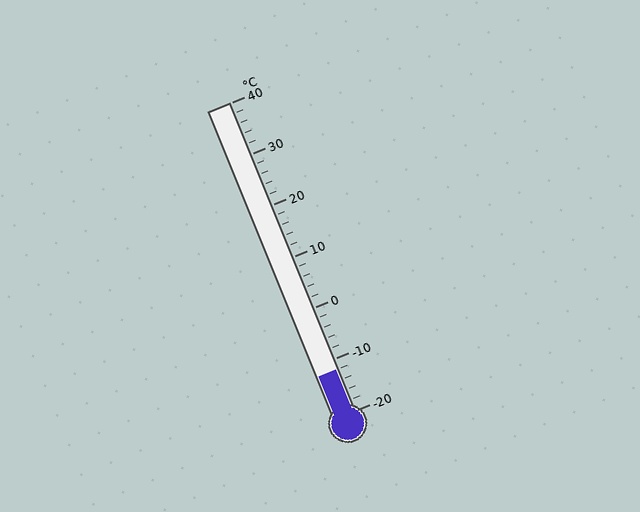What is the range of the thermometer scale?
The thermometer scale ranges from -20°C to 40°C.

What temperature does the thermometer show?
The thermometer shows approximately -12°C.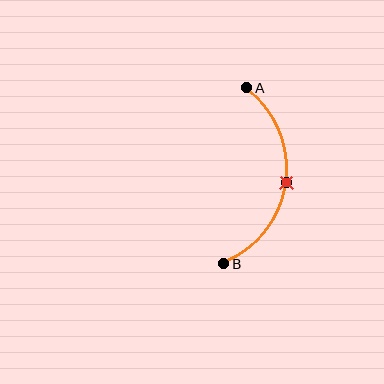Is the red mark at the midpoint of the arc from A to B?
Yes. The red mark lies on the arc at equal arc-length from both A and B — it is the arc midpoint.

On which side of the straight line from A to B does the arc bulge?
The arc bulges to the right of the straight line connecting A and B.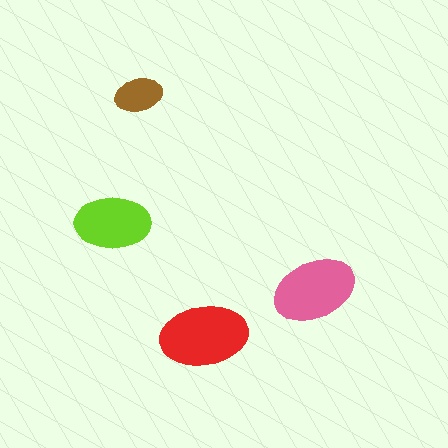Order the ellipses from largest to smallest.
the red one, the pink one, the lime one, the brown one.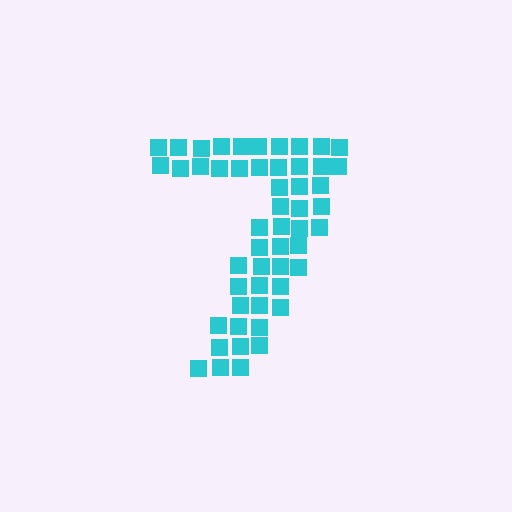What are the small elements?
The small elements are squares.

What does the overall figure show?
The overall figure shows the digit 7.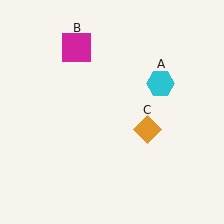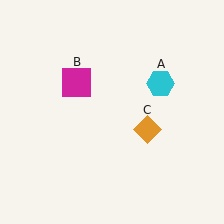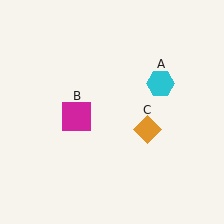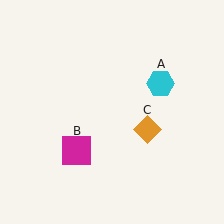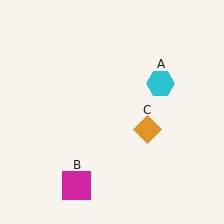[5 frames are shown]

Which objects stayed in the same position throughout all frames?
Cyan hexagon (object A) and orange diamond (object C) remained stationary.